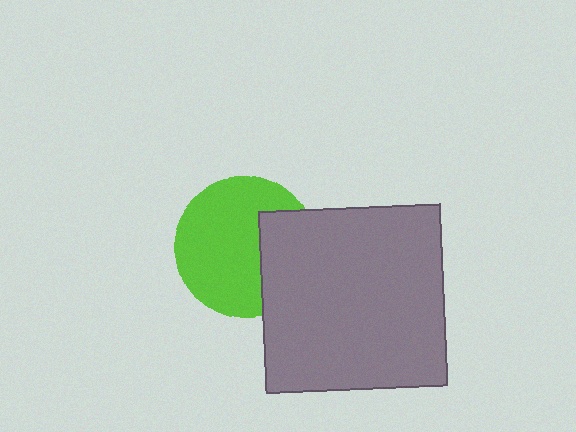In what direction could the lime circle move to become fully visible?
The lime circle could move left. That would shift it out from behind the gray square entirely.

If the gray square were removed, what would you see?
You would see the complete lime circle.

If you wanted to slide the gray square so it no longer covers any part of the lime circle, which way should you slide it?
Slide it right — that is the most direct way to separate the two shapes.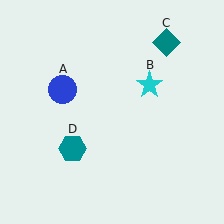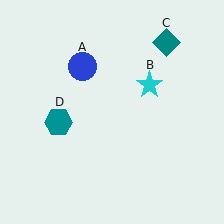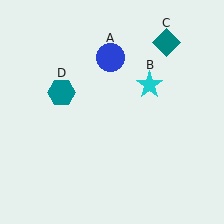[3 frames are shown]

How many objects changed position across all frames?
2 objects changed position: blue circle (object A), teal hexagon (object D).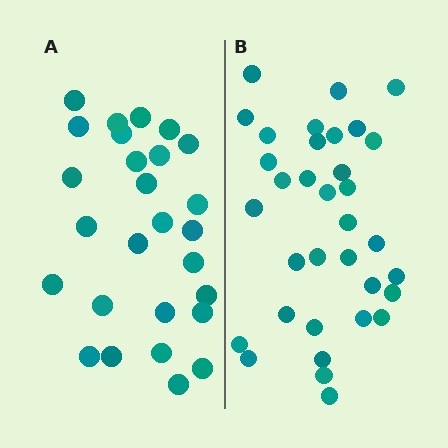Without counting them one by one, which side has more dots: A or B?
Region B (the right region) has more dots.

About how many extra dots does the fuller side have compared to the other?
Region B has roughly 8 or so more dots than region A.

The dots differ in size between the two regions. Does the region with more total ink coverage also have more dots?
No. Region A has more total ink coverage because its dots are larger, but region B actually contains more individual dots. Total area can be misleading — the number of items is what matters here.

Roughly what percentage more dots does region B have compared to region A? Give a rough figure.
About 25% more.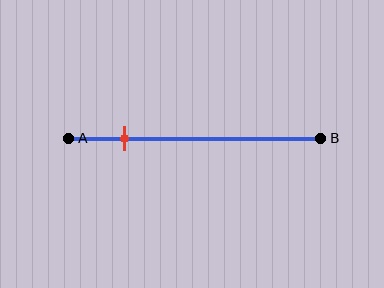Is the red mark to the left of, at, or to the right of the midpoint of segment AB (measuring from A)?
The red mark is to the left of the midpoint of segment AB.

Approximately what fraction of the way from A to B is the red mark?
The red mark is approximately 20% of the way from A to B.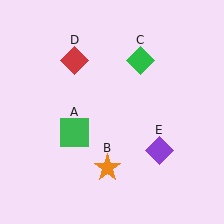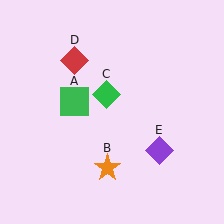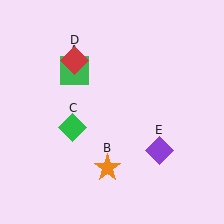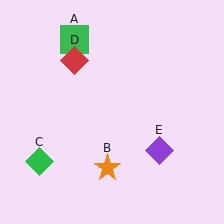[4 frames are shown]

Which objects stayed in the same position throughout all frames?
Orange star (object B) and red diamond (object D) and purple diamond (object E) remained stationary.